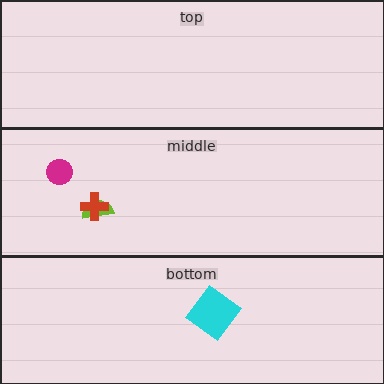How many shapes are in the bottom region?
1.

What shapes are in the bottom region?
The cyan diamond.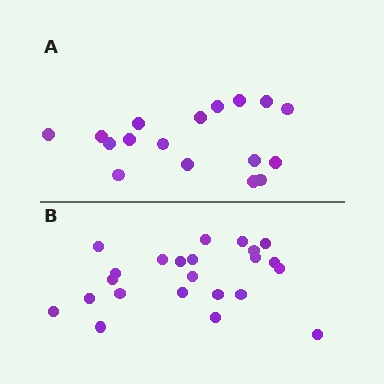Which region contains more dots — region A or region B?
Region B (the bottom region) has more dots.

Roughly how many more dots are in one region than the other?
Region B has about 6 more dots than region A.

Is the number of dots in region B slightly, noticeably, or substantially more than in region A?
Region B has noticeably more, but not dramatically so. The ratio is roughly 1.4 to 1.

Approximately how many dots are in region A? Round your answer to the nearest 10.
About 20 dots. (The exact count is 17, which rounds to 20.)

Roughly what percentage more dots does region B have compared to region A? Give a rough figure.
About 35% more.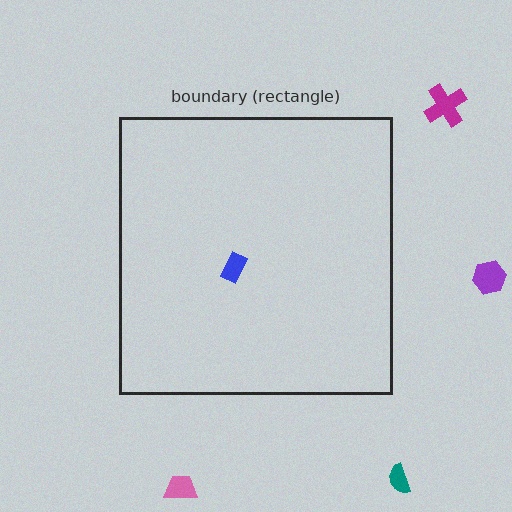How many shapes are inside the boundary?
1 inside, 4 outside.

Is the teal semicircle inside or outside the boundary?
Outside.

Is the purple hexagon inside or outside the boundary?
Outside.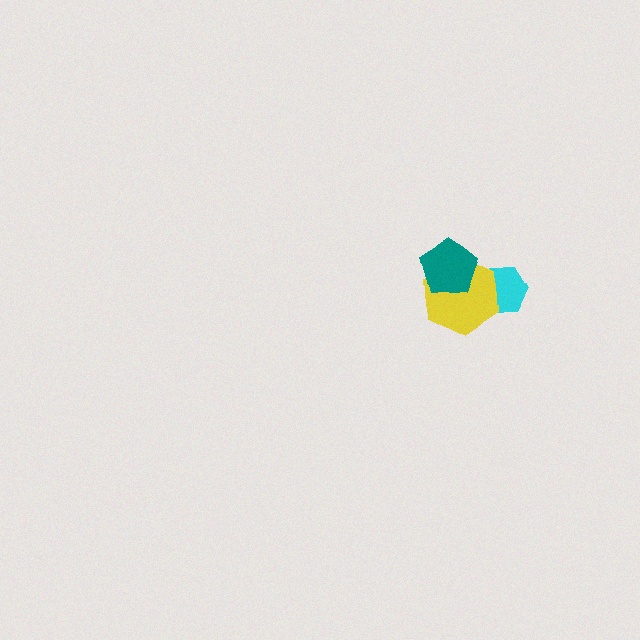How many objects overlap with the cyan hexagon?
1 object overlaps with the cyan hexagon.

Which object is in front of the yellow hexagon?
The teal pentagon is in front of the yellow hexagon.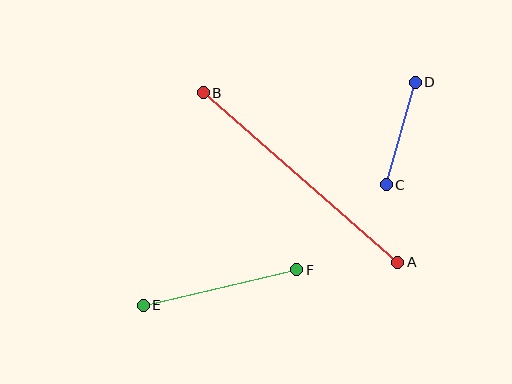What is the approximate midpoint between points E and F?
The midpoint is at approximately (220, 288) pixels.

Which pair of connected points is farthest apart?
Points A and B are farthest apart.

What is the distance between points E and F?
The distance is approximately 158 pixels.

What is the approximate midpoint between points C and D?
The midpoint is at approximately (401, 134) pixels.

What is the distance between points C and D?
The distance is approximately 107 pixels.